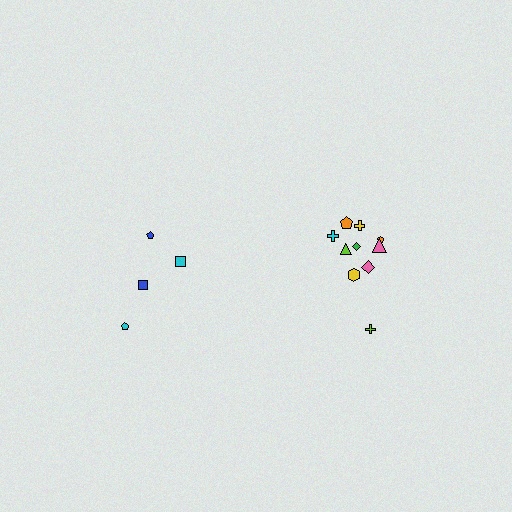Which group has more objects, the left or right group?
The right group.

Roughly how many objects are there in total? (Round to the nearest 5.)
Roughly 15 objects in total.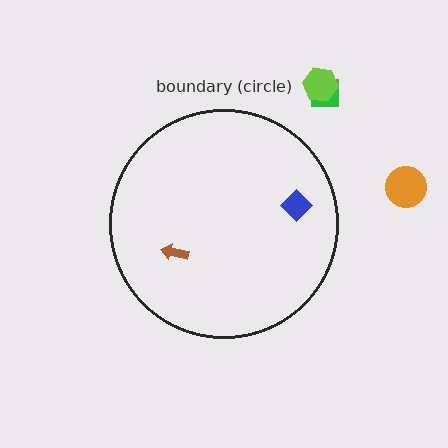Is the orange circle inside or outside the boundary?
Outside.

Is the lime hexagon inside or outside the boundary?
Outside.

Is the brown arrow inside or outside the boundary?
Inside.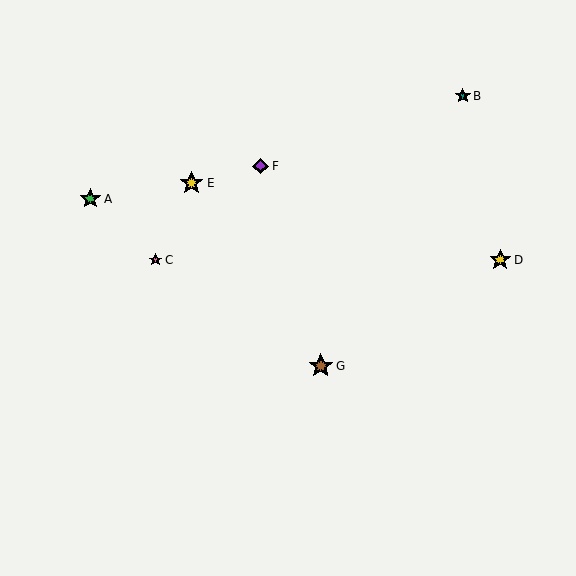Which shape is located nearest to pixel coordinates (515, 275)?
The yellow star (labeled D) at (500, 260) is nearest to that location.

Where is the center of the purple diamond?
The center of the purple diamond is at (261, 166).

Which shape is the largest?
The brown star (labeled G) is the largest.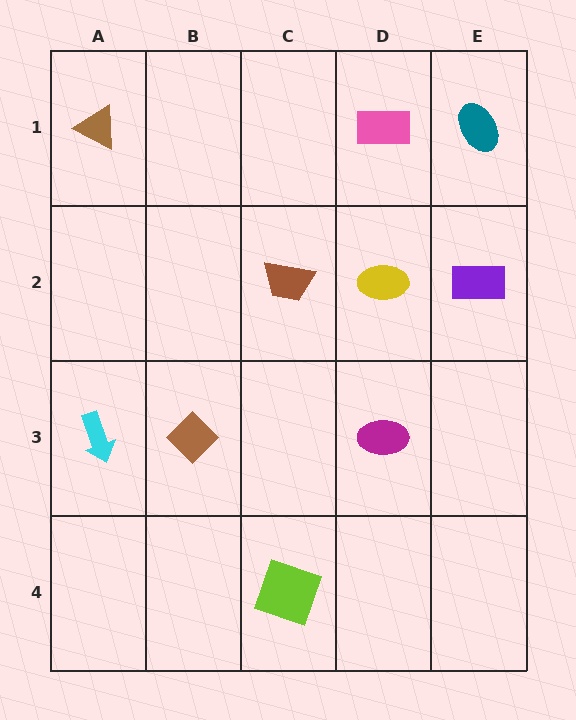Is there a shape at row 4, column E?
No, that cell is empty.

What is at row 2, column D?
A yellow ellipse.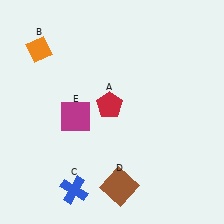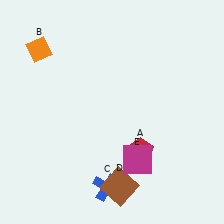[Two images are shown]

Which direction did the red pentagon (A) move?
The red pentagon (A) moved down.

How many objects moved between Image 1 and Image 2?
3 objects moved between the two images.